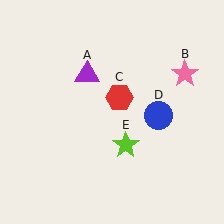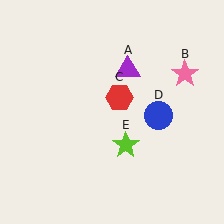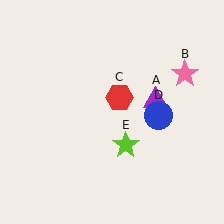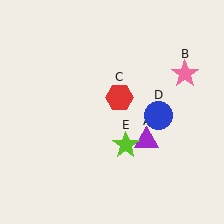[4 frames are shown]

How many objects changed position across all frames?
1 object changed position: purple triangle (object A).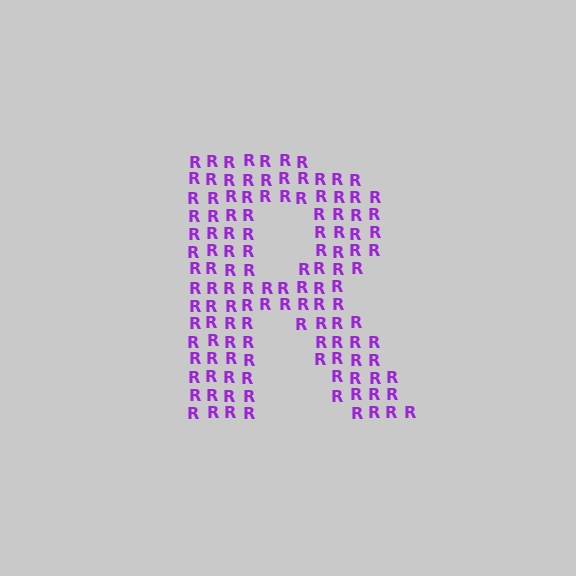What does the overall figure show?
The overall figure shows the letter R.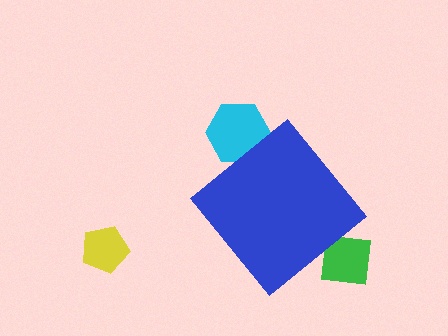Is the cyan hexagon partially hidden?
Yes, the cyan hexagon is partially hidden behind the blue diamond.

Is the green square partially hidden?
Yes, the green square is partially hidden behind the blue diamond.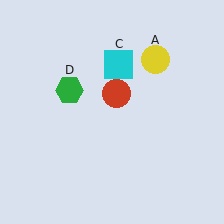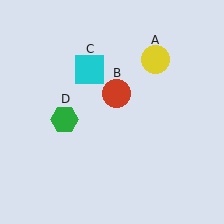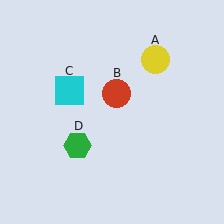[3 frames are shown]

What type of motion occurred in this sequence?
The cyan square (object C), green hexagon (object D) rotated counterclockwise around the center of the scene.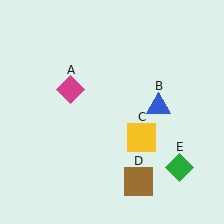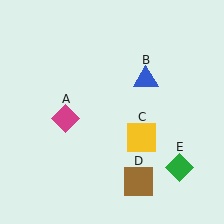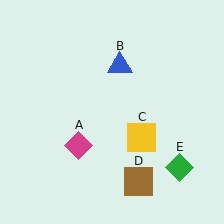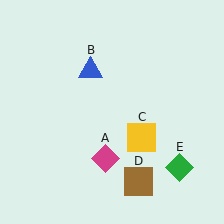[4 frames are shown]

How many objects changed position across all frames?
2 objects changed position: magenta diamond (object A), blue triangle (object B).